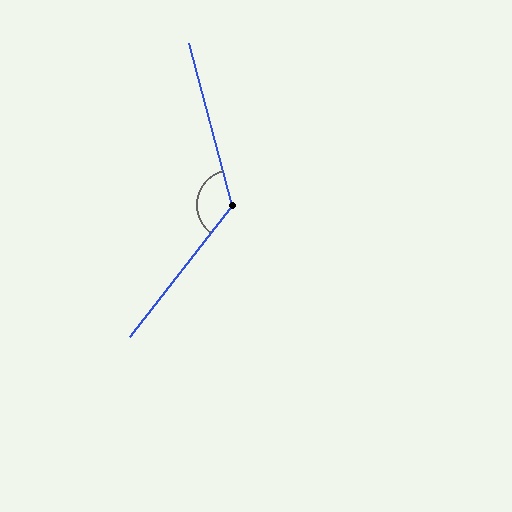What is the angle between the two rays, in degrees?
Approximately 128 degrees.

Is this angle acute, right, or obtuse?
It is obtuse.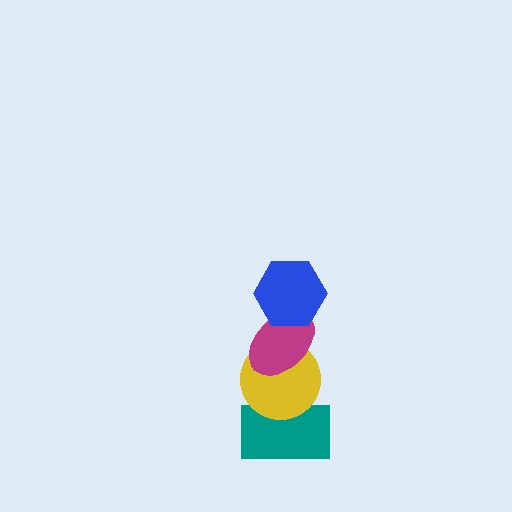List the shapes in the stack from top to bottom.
From top to bottom: the blue hexagon, the magenta ellipse, the yellow circle, the teal rectangle.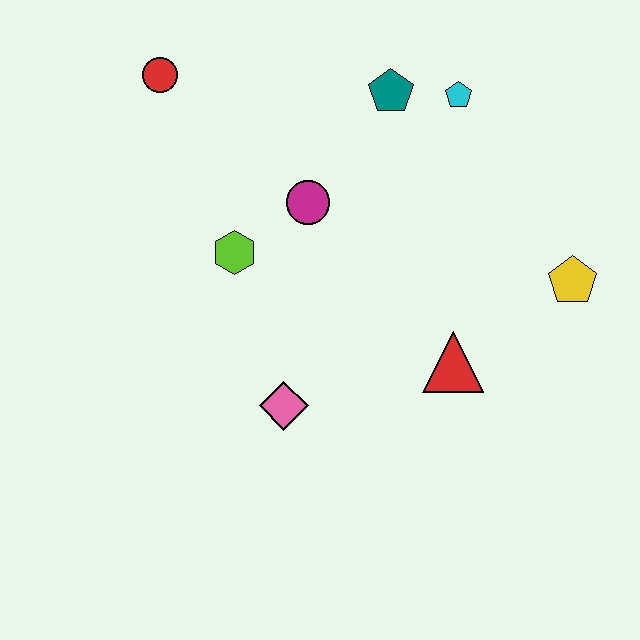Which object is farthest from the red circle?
The yellow pentagon is farthest from the red circle.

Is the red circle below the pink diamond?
No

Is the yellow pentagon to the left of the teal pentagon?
No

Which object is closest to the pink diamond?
The lime hexagon is closest to the pink diamond.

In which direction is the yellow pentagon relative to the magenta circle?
The yellow pentagon is to the right of the magenta circle.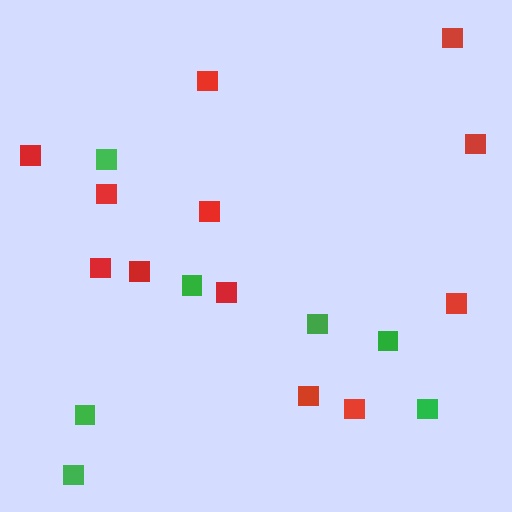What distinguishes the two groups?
There are 2 groups: one group of green squares (7) and one group of red squares (12).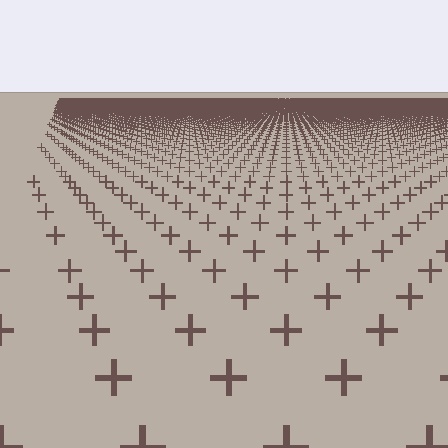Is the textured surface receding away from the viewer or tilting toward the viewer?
The surface is receding away from the viewer. Texture elements get smaller and denser toward the top.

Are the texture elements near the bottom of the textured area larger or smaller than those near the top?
Larger. Near the bottom, elements are closer to the viewer and appear at a bigger on-screen size.